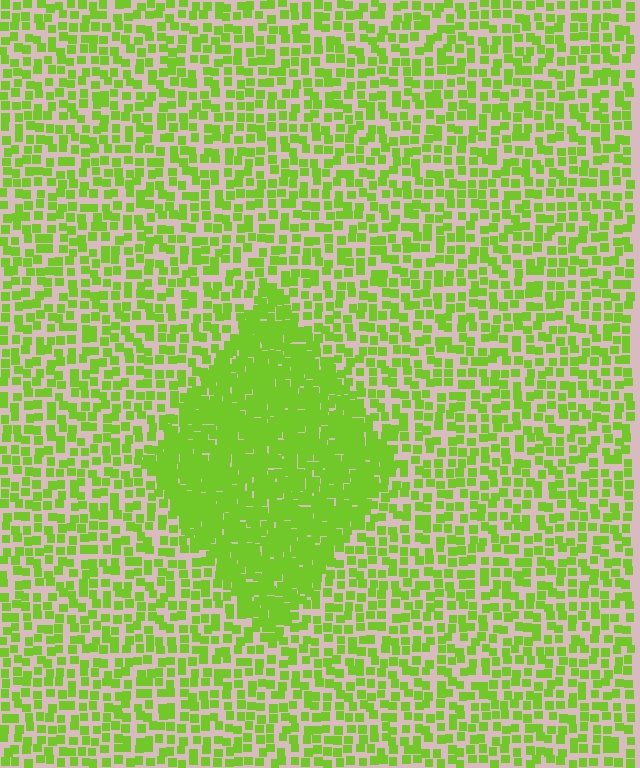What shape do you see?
I see a diamond.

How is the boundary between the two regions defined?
The boundary is defined by a change in element density (approximately 2.2x ratio). All elements are the same color, size, and shape.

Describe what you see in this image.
The image contains small lime elements arranged at two different densities. A diamond-shaped region is visible where the elements are more densely packed than the surrounding area.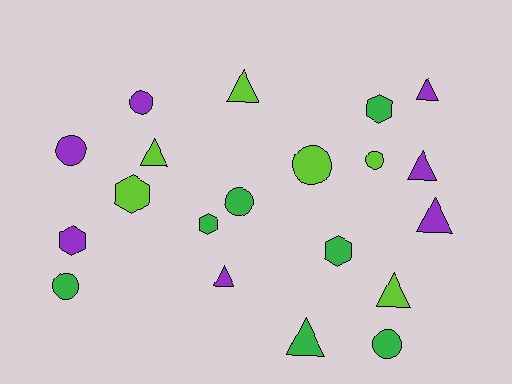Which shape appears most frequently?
Triangle, with 8 objects.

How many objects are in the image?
There are 20 objects.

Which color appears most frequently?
Purple, with 7 objects.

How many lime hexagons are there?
There is 1 lime hexagon.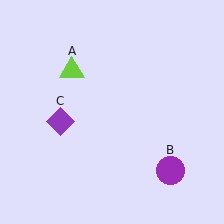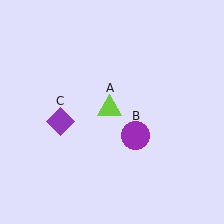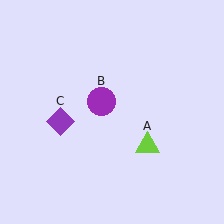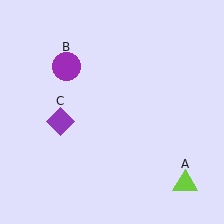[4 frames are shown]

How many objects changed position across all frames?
2 objects changed position: lime triangle (object A), purple circle (object B).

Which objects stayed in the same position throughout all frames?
Purple diamond (object C) remained stationary.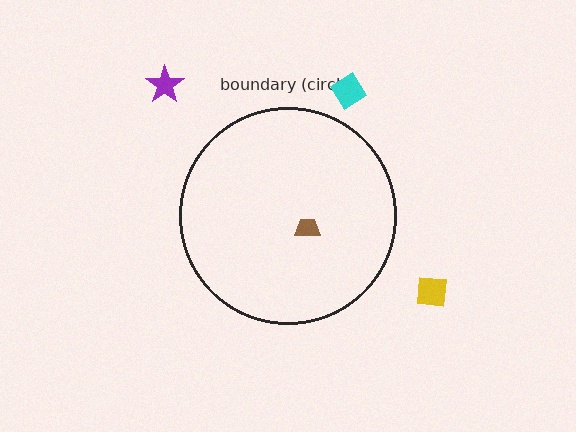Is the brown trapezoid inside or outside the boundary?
Inside.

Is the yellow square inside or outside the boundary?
Outside.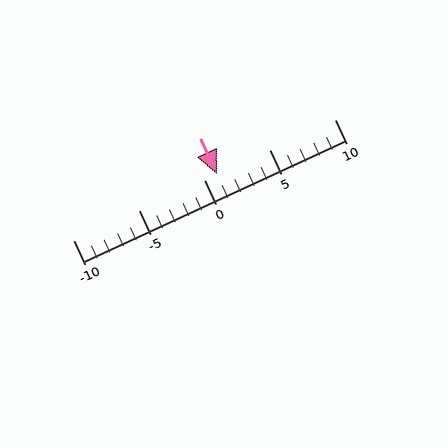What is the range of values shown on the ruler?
The ruler shows values from -10 to 10.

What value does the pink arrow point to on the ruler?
The pink arrow points to approximately 1.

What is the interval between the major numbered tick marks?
The major tick marks are spaced 5 units apart.